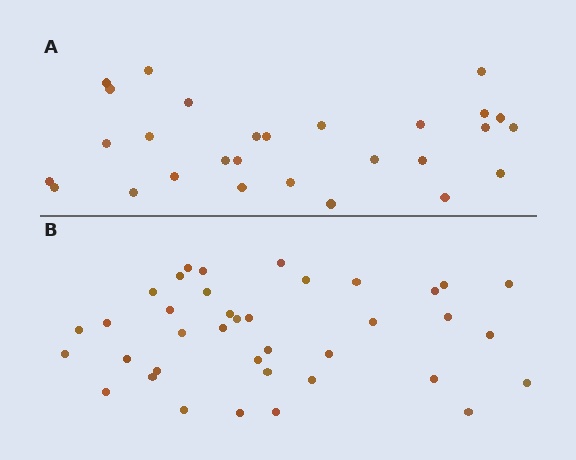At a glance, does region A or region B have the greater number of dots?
Region B (the bottom region) has more dots.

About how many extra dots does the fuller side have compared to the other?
Region B has roughly 10 or so more dots than region A.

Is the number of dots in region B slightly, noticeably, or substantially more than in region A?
Region B has noticeably more, but not dramatically so. The ratio is roughly 1.4 to 1.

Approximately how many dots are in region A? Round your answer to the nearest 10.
About 30 dots. (The exact count is 28, which rounds to 30.)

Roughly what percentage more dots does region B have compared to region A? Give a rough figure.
About 35% more.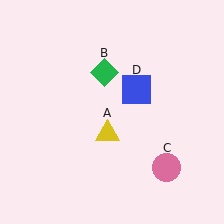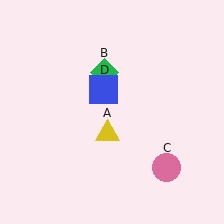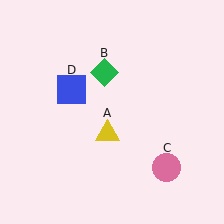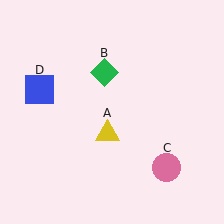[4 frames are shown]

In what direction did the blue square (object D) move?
The blue square (object D) moved left.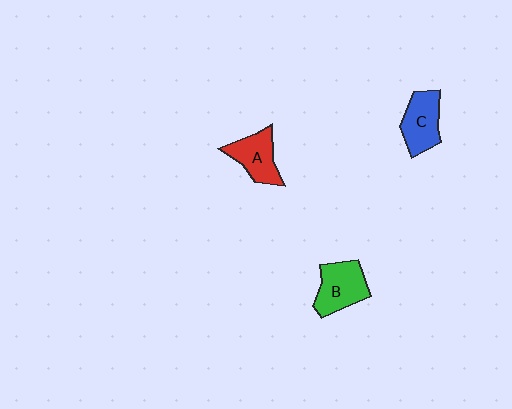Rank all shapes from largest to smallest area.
From largest to smallest: B (green), C (blue), A (red).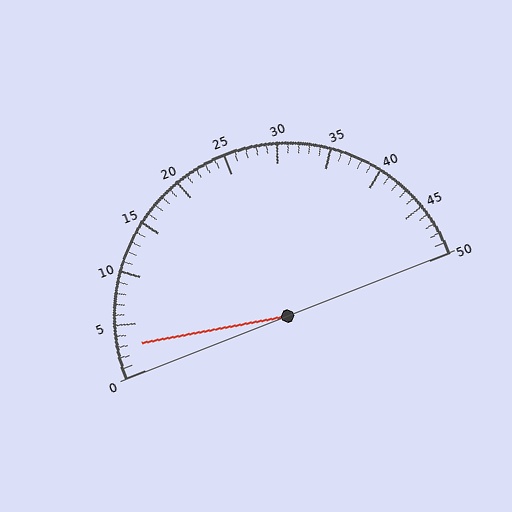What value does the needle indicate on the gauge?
The needle indicates approximately 3.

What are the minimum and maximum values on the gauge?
The gauge ranges from 0 to 50.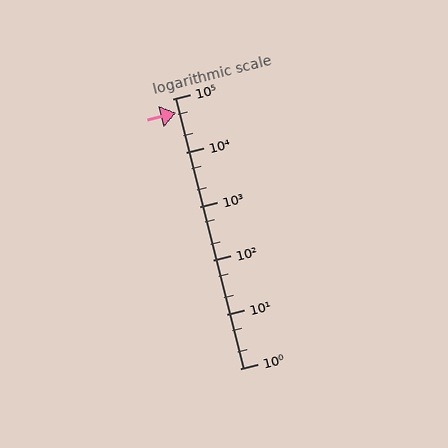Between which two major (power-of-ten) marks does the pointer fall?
The pointer is between 10000 and 100000.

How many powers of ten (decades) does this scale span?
The scale spans 5 decades, from 1 to 100000.